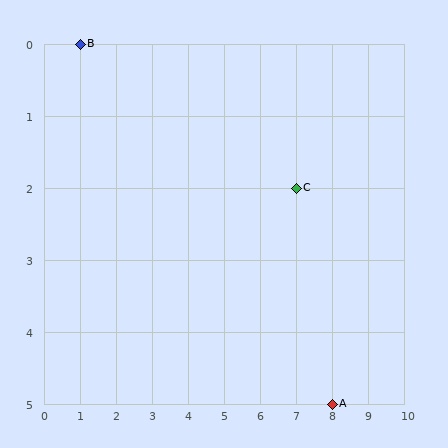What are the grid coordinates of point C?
Point C is at grid coordinates (7, 2).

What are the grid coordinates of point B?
Point B is at grid coordinates (1, 0).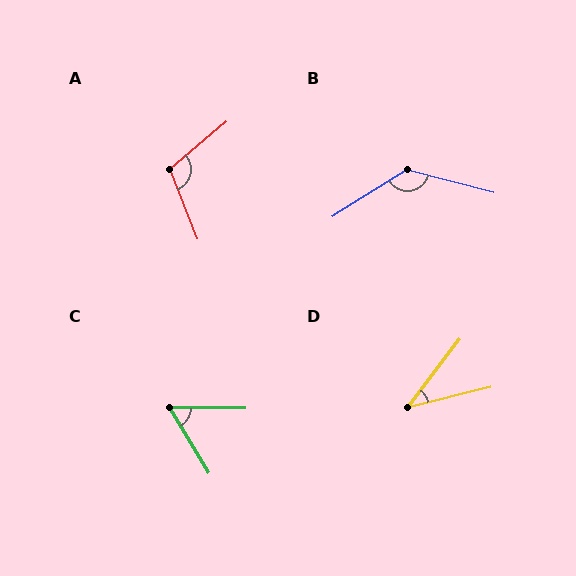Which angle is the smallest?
D, at approximately 39 degrees.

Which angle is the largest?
B, at approximately 133 degrees.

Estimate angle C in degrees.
Approximately 59 degrees.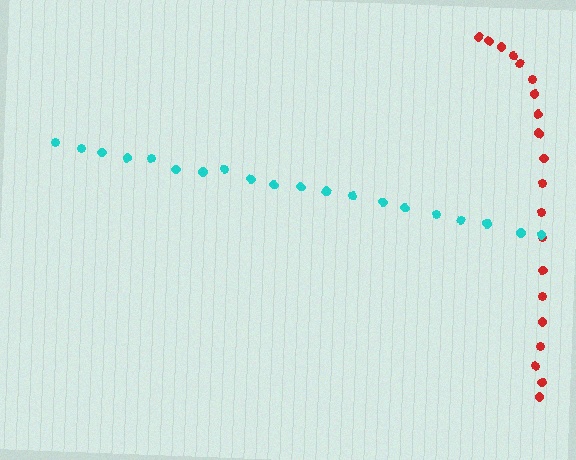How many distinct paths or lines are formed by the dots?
There are 2 distinct paths.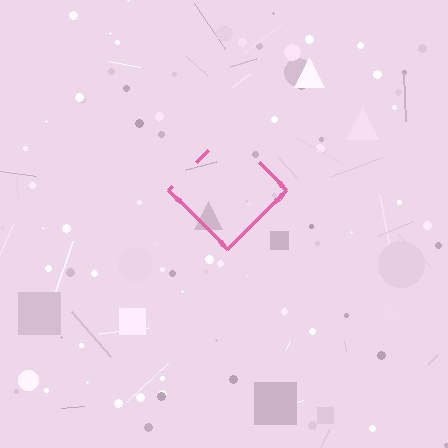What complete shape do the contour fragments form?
The contour fragments form a diamond.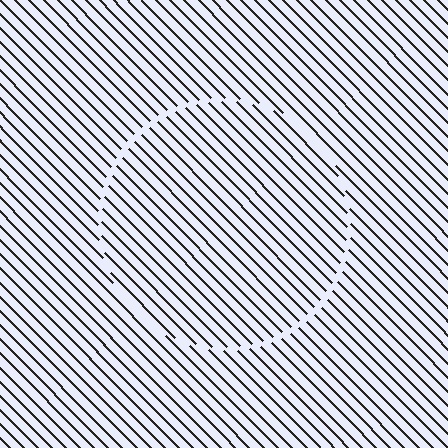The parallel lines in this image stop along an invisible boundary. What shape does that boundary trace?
An illusory circle. The interior of the shape contains the same grating, shifted by half a period — the contour is defined by the phase discontinuity where line-ends from the inner and outer gratings abut.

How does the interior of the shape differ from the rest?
The interior of the shape contains the same grating, shifted by half a period — the contour is defined by the phase discontinuity where line-ends from the inner and outer gratings abut.